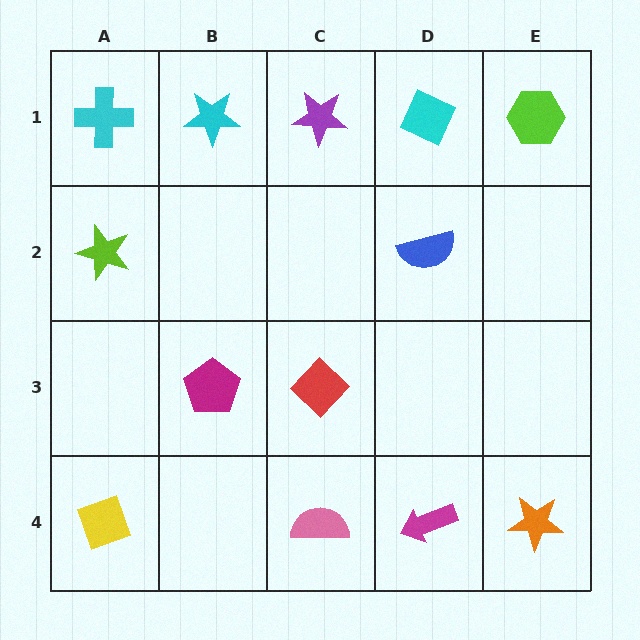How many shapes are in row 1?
5 shapes.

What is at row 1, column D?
A cyan diamond.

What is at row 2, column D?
A blue semicircle.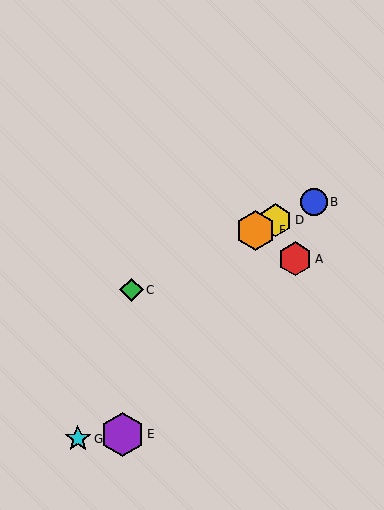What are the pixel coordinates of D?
Object D is at (276, 220).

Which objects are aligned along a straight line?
Objects B, C, D, F are aligned along a straight line.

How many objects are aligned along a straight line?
4 objects (B, C, D, F) are aligned along a straight line.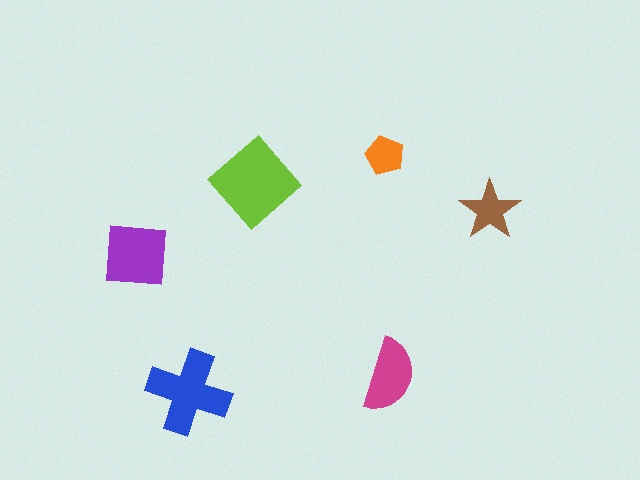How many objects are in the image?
There are 6 objects in the image.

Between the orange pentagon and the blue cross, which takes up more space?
The blue cross.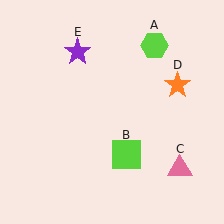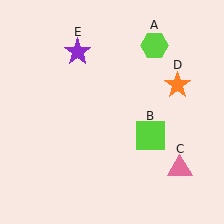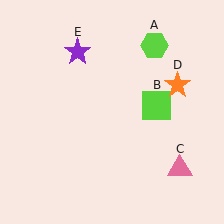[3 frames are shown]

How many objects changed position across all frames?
1 object changed position: lime square (object B).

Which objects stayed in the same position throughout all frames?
Lime hexagon (object A) and pink triangle (object C) and orange star (object D) and purple star (object E) remained stationary.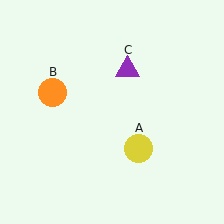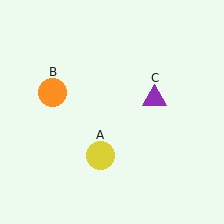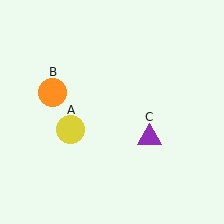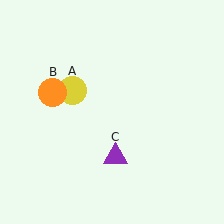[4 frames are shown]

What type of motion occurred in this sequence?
The yellow circle (object A), purple triangle (object C) rotated clockwise around the center of the scene.